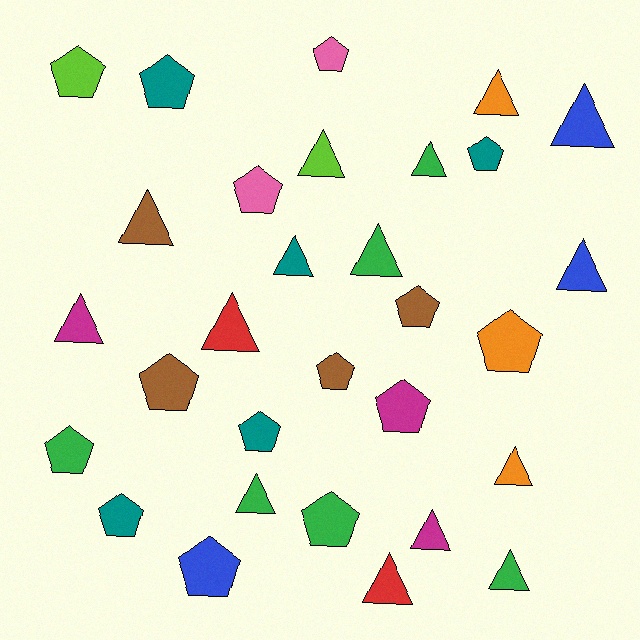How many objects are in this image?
There are 30 objects.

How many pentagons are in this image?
There are 15 pentagons.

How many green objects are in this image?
There are 6 green objects.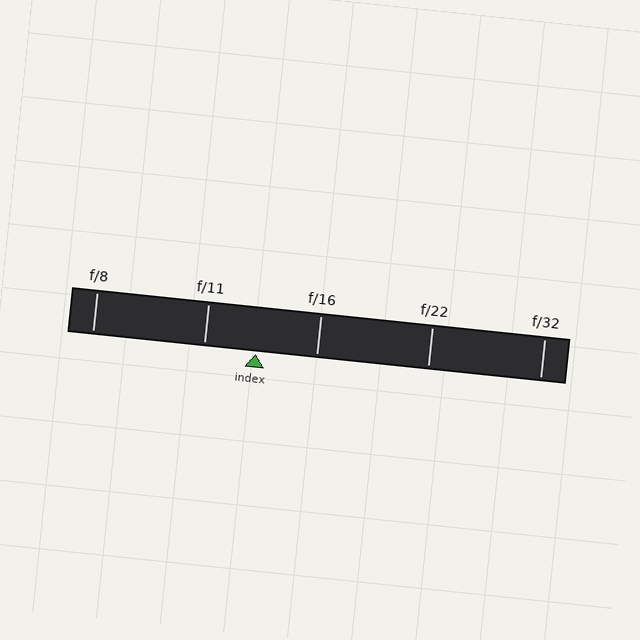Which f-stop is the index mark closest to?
The index mark is closest to f/11.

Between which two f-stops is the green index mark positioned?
The index mark is between f/11 and f/16.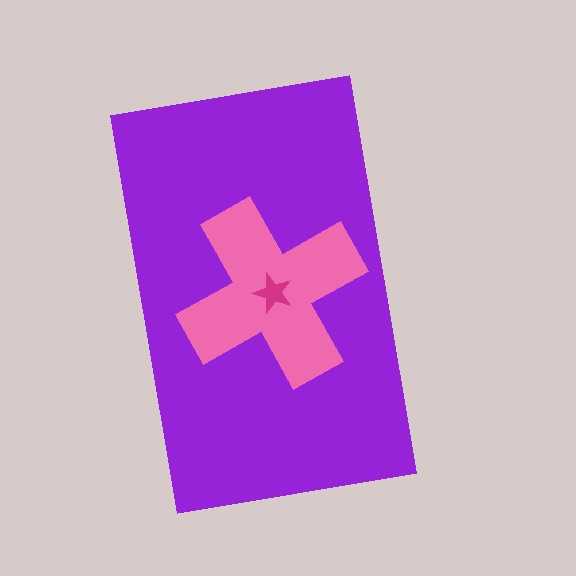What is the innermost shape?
The magenta star.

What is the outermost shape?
The purple rectangle.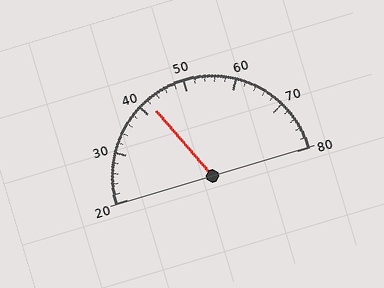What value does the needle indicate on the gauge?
The needle indicates approximately 42.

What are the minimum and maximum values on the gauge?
The gauge ranges from 20 to 80.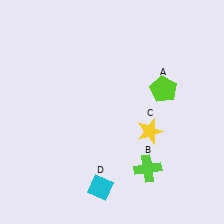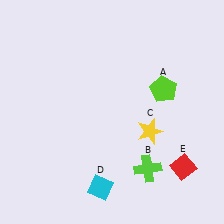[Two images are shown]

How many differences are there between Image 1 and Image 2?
There is 1 difference between the two images.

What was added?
A red diamond (E) was added in Image 2.